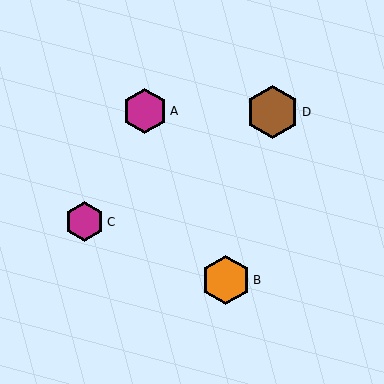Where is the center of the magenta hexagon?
The center of the magenta hexagon is at (145, 111).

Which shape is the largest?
The brown hexagon (labeled D) is the largest.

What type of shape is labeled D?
Shape D is a brown hexagon.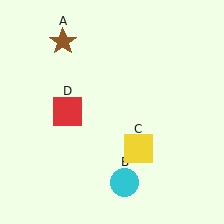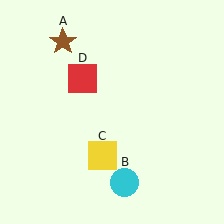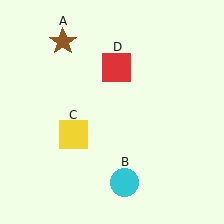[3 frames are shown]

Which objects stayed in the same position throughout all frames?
Brown star (object A) and cyan circle (object B) remained stationary.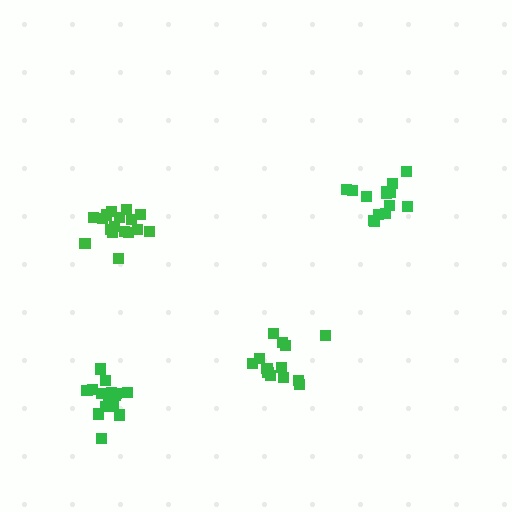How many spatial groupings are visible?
There are 4 spatial groupings.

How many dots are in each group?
Group 1: 14 dots, Group 2: 17 dots, Group 3: 14 dots, Group 4: 17 dots (62 total).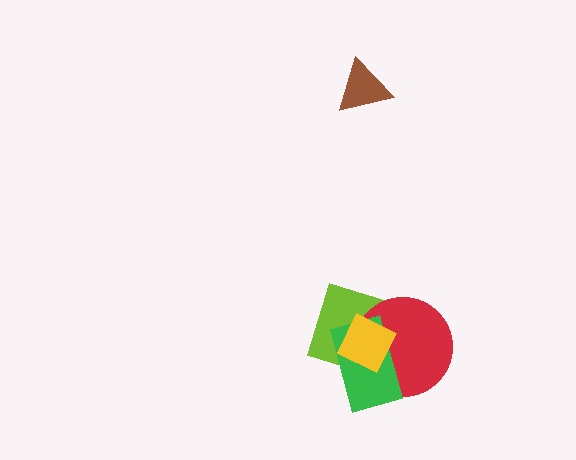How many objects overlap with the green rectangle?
3 objects overlap with the green rectangle.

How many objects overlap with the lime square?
3 objects overlap with the lime square.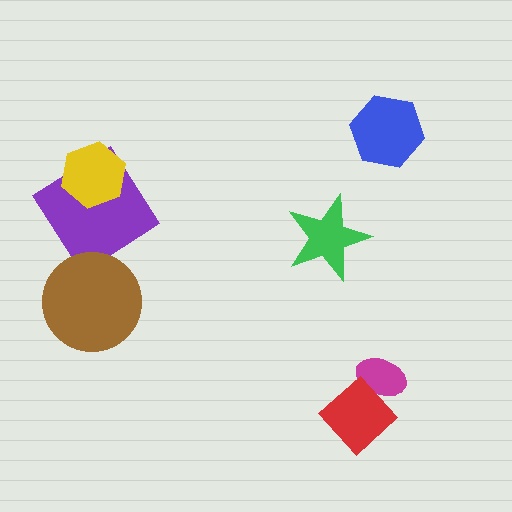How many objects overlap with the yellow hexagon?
1 object overlaps with the yellow hexagon.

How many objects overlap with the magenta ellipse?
1 object overlaps with the magenta ellipse.